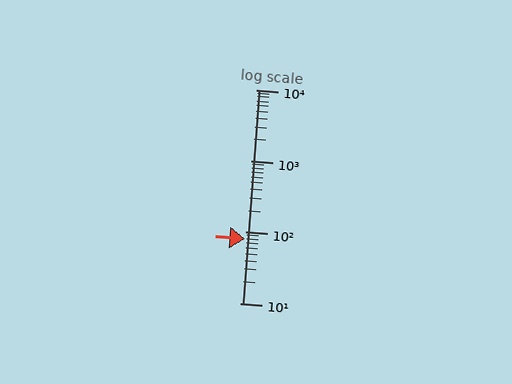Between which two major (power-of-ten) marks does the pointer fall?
The pointer is between 10 and 100.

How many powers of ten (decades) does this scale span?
The scale spans 3 decades, from 10 to 10000.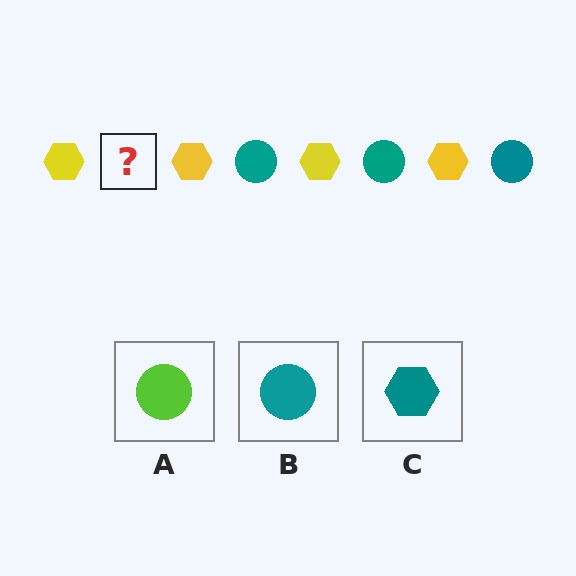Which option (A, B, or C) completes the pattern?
B.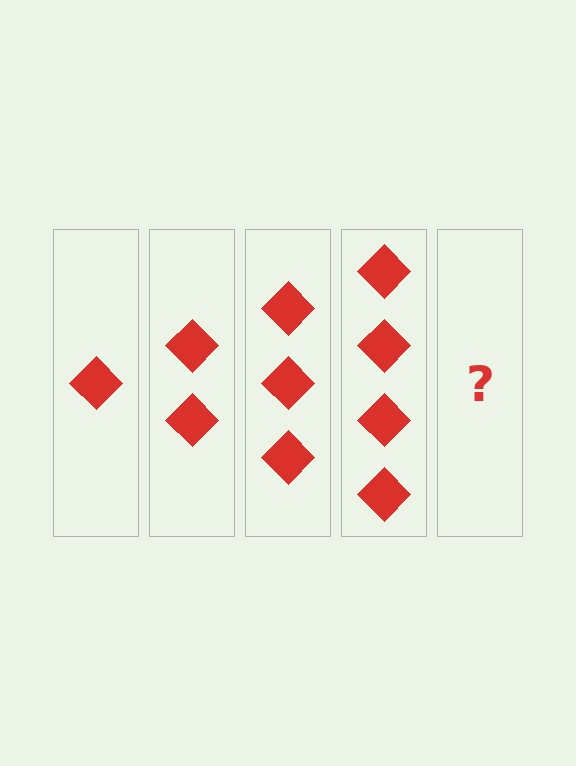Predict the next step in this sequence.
The next step is 5 diamonds.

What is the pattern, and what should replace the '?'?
The pattern is that each step adds one more diamond. The '?' should be 5 diamonds.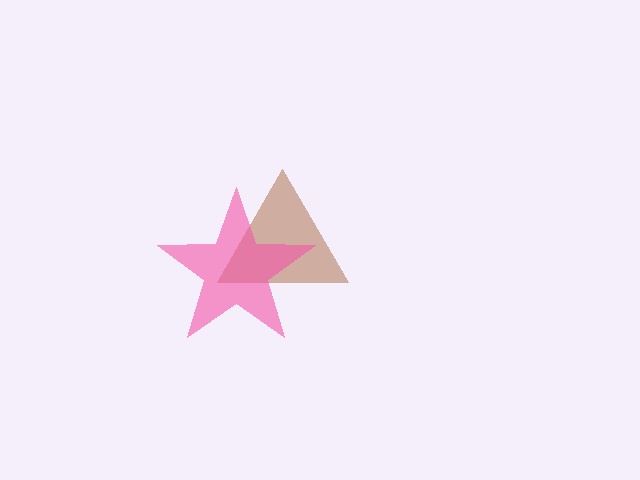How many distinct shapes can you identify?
There are 2 distinct shapes: a brown triangle, a pink star.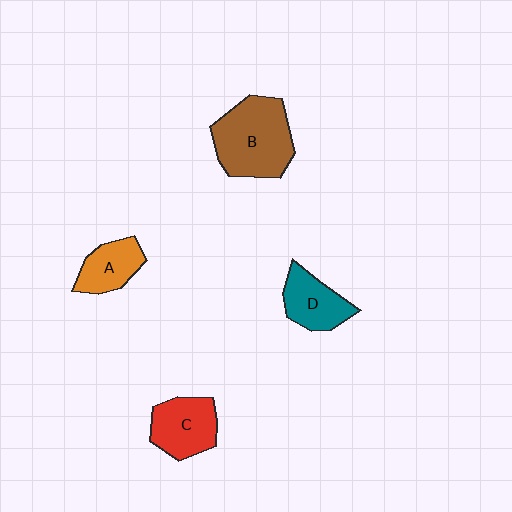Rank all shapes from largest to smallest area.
From largest to smallest: B (brown), C (red), D (teal), A (orange).